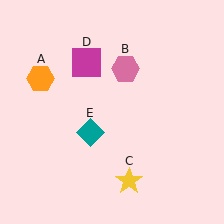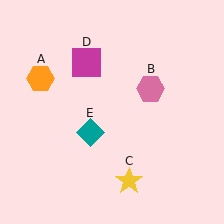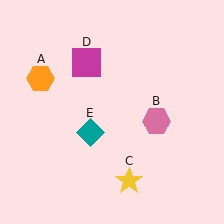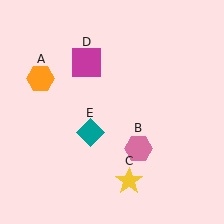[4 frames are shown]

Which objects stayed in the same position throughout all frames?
Orange hexagon (object A) and yellow star (object C) and magenta square (object D) and teal diamond (object E) remained stationary.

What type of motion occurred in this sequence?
The pink hexagon (object B) rotated clockwise around the center of the scene.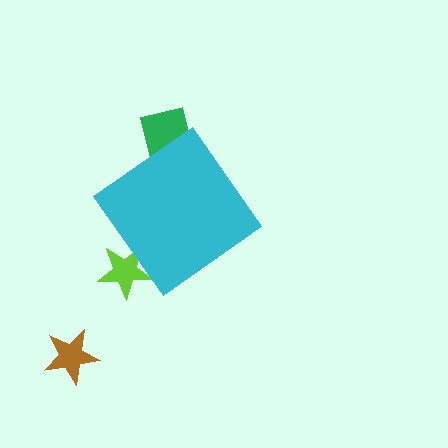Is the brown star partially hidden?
No, the brown star is fully visible.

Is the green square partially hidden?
Yes, the green square is partially hidden behind the cyan diamond.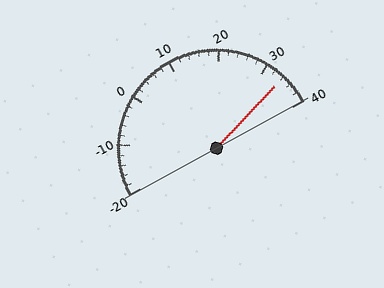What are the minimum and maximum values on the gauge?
The gauge ranges from -20 to 40.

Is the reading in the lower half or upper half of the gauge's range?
The reading is in the upper half of the range (-20 to 40).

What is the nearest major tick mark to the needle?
The nearest major tick mark is 30.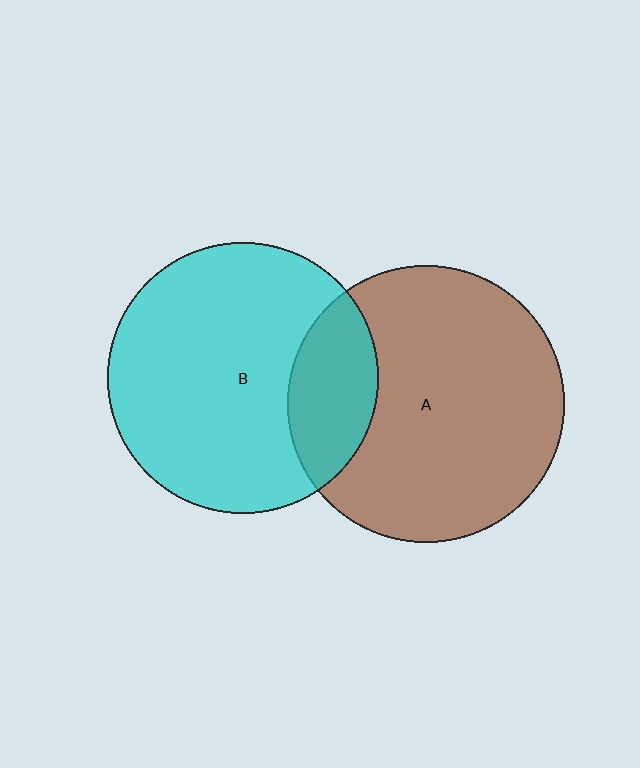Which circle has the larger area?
Circle A (brown).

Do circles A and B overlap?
Yes.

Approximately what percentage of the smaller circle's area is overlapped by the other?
Approximately 20%.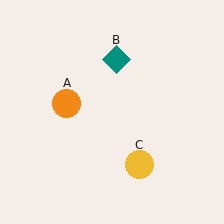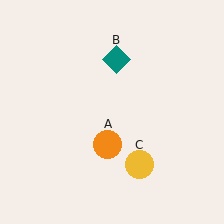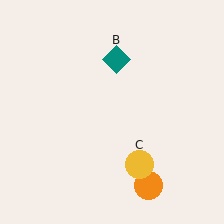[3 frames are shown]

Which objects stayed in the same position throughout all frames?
Teal diamond (object B) and yellow circle (object C) remained stationary.